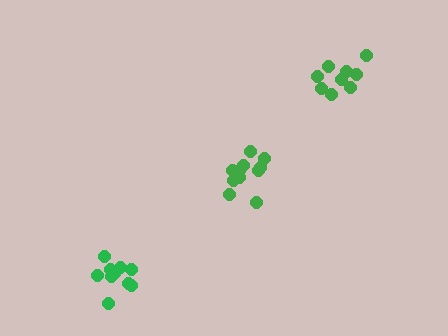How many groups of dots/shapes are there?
There are 3 groups.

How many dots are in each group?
Group 1: 10 dots, Group 2: 12 dots, Group 3: 10 dots (32 total).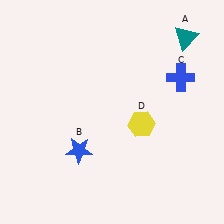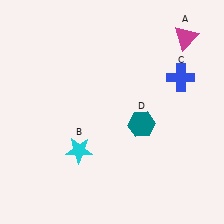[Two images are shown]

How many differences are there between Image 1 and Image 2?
There are 3 differences between the two images.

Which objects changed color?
A changed from teal to magenta. B changed from blue to cyan. D changed from yellow to teal.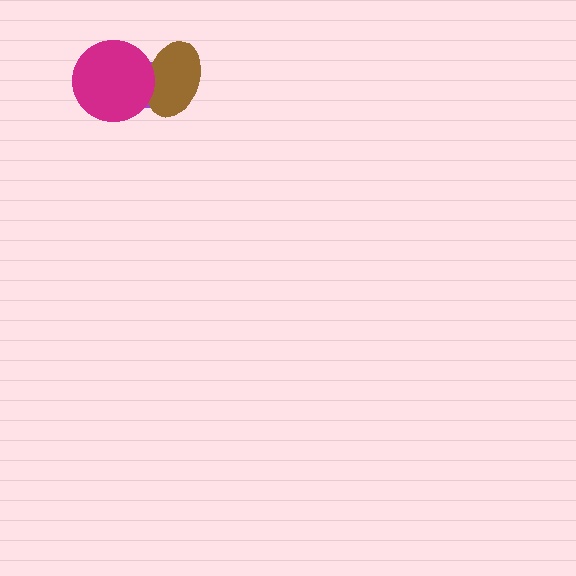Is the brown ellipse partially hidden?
Yes, it is partially covered by another shape.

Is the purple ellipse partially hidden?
Yes, it is partially covered by another shape.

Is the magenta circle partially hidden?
No, no other shape covers it.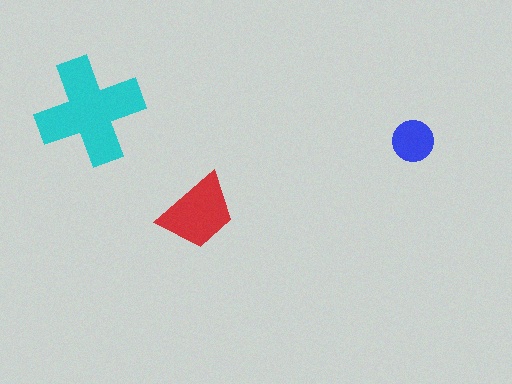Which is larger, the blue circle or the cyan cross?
The cyan cross.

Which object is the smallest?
The blue circle.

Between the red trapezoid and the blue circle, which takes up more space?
The red trapezoid.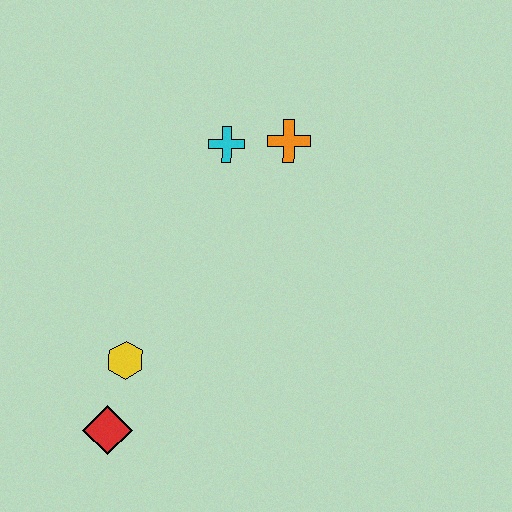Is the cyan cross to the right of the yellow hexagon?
Yes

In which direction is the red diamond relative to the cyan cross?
The red diamond is below the cyan cross.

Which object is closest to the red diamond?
The yellow hexagon is closest to the red diamond.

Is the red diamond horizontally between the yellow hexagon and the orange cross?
No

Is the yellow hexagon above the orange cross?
No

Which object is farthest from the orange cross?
The red diamond is farthest from the orange cross.